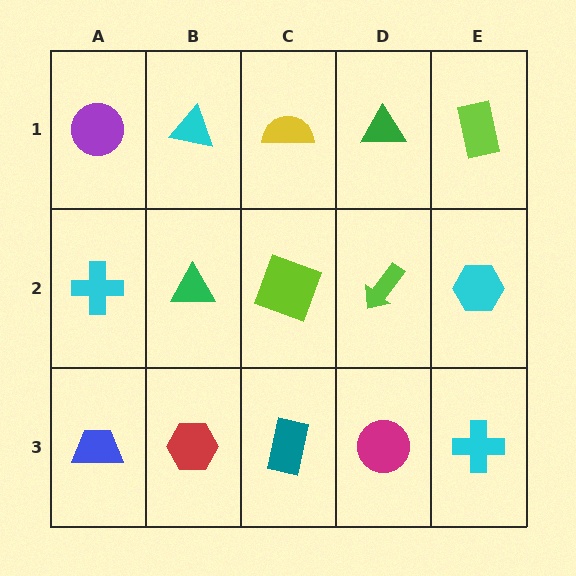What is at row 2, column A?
A cyan cross.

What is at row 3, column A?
A blue trapezoid.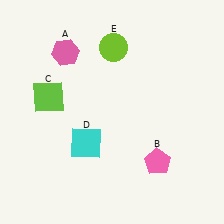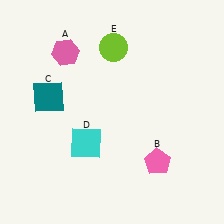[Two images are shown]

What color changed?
The square (C) changed from lime in Image 1 to teal in Image 2.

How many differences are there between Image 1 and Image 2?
There is 1 difference between the two images.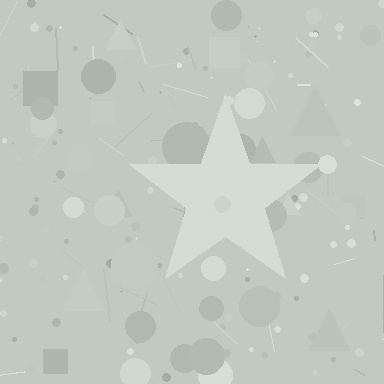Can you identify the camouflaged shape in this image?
The camouflaged shape is a star.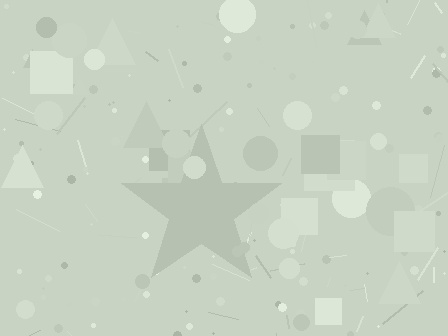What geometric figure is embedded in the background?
A star is embedded in the background.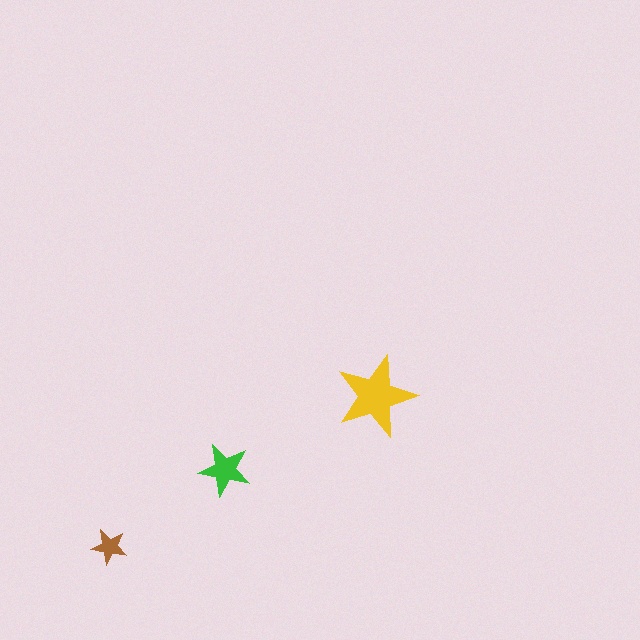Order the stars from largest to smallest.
the yellow one, the green one, the brown one.